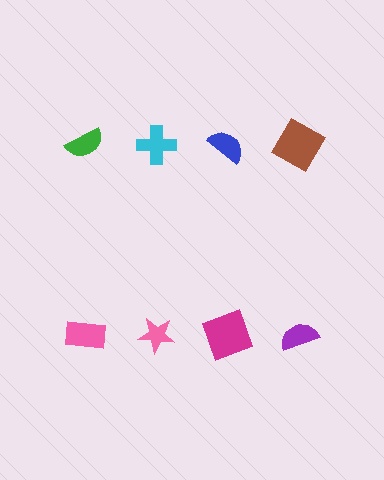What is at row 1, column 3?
A blue semicircle.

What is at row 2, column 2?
A pink star.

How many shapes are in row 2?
4 shapes.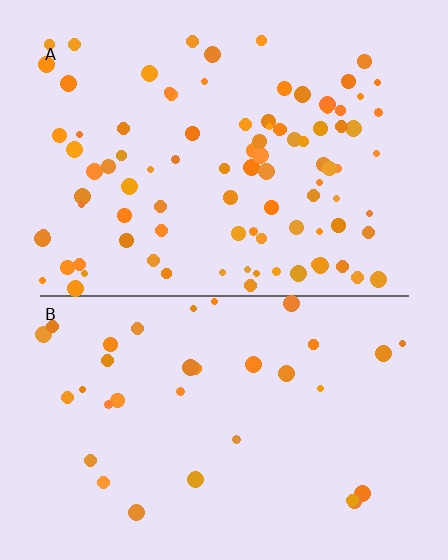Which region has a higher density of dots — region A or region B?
A (the top).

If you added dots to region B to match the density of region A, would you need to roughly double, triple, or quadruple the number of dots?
Approximately triple.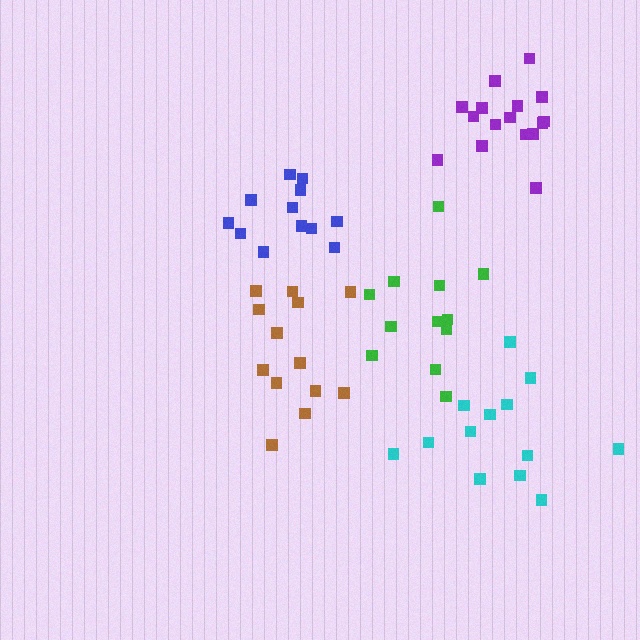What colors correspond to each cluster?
The clusters are colored: blue, brown, purple, green, cyan.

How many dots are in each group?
Group 1: 12 dots, Group 2: 13 dots, Group 3: 16 dots, Group 4: 12 dots, Group 5: 13 dots (66 total).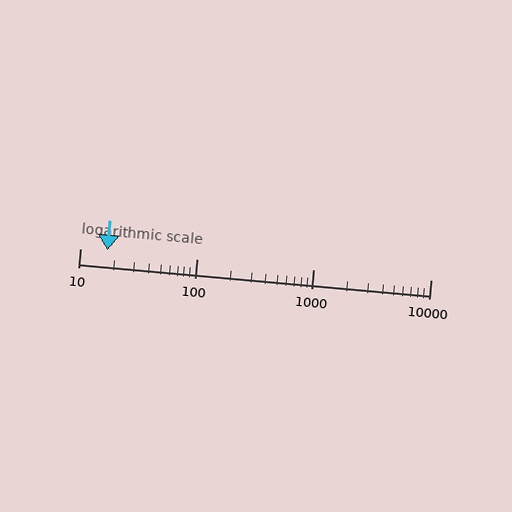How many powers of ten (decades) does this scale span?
The scale spans 3 decades, from 10 to 10000.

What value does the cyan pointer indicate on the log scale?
The pointer indicates approximately 17.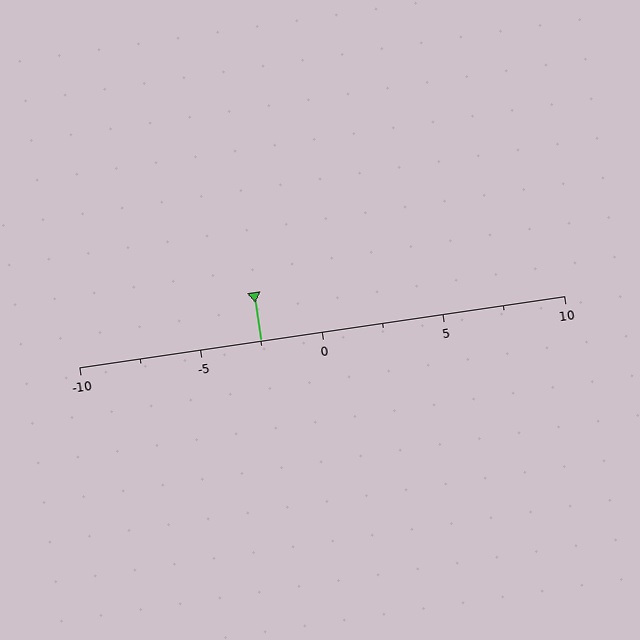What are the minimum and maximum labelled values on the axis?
The axis runs from -10 to 10.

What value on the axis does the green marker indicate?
The marker indicates approximately -2.5.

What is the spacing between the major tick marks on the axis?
The major ticks are spaced 5 apart.